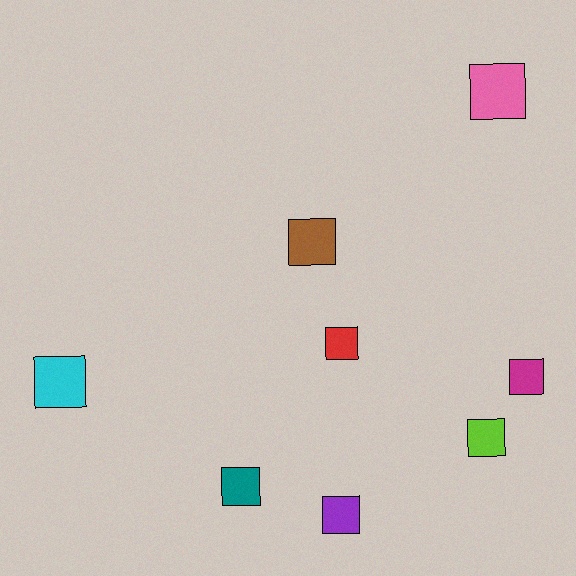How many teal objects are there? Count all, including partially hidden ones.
There is 1 teal object.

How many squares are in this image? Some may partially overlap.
There are 8 squares.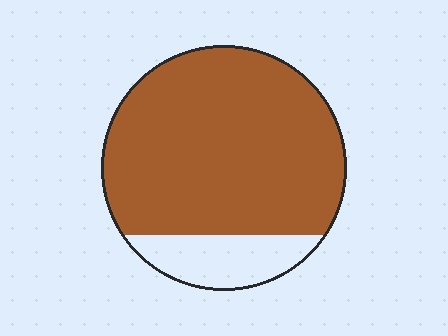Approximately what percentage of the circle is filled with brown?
Approximately 85%.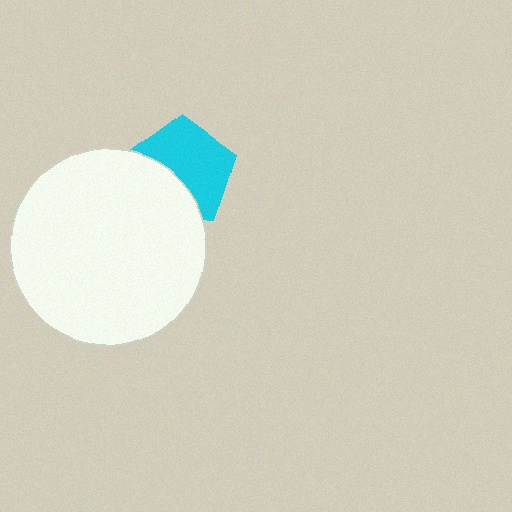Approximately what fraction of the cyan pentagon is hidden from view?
Roughly 38% of the cyan pentagon is hidden behind the white circle.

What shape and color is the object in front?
The object in front is a white circle.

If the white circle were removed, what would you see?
You would see the complete cyan pentagon.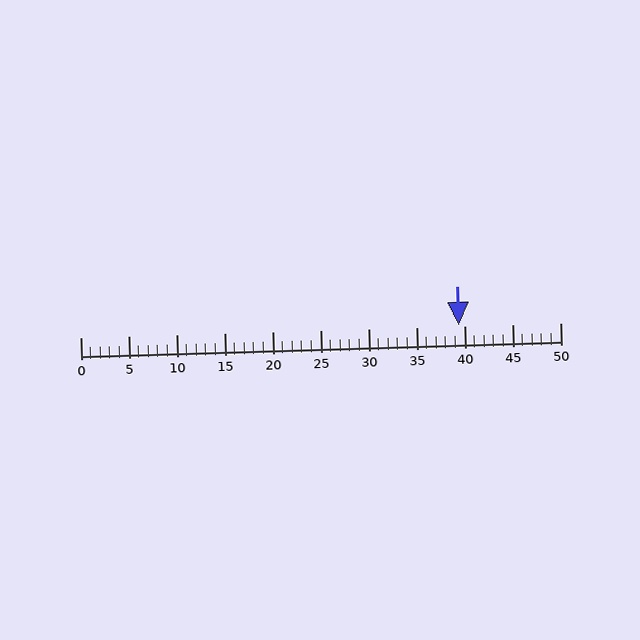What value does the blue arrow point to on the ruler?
The blue arrow points to approximately 39.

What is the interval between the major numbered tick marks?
The major tick marks are spaced 5 units apart.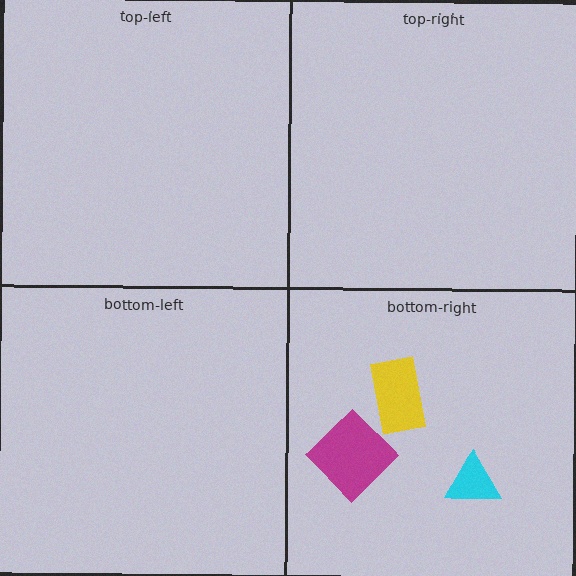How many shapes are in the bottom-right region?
3.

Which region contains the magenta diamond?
The bottom-right region.